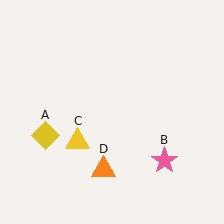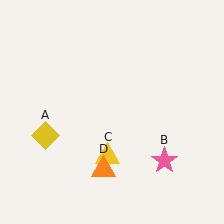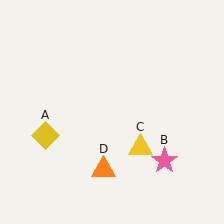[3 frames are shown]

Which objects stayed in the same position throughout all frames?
Yellow diamond (object A) and pink star (object B) and orange triangle (object D) remained stationary.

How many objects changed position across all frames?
1 object changed position: yellow triangle (object C).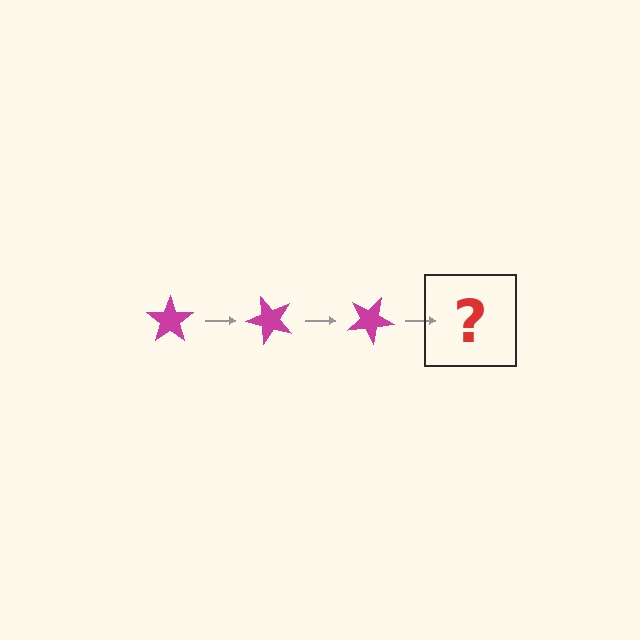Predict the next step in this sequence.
The next step is a magenta star rotated 150 degrees.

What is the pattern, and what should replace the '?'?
The pattern is that the star rotates 50 degrees each step. The '?' should be a magenta star rotated 150 degrees.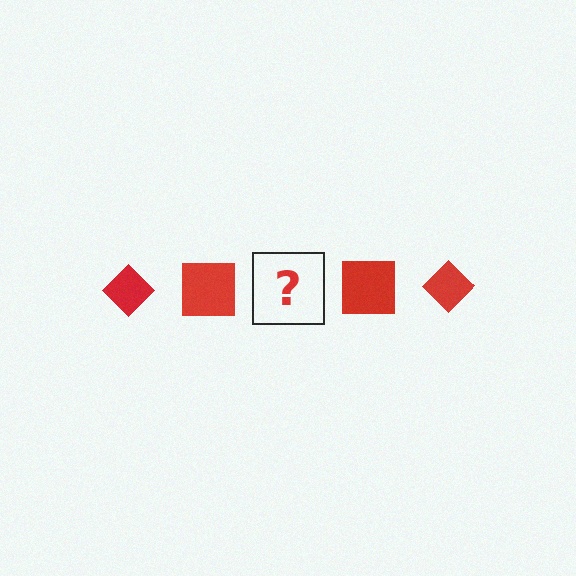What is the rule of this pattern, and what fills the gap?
The rule is that the pattern cycles through diamond, square shapes in red. The gap should be filled with a red diamond.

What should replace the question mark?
The question mark should be replaced with a red diamond.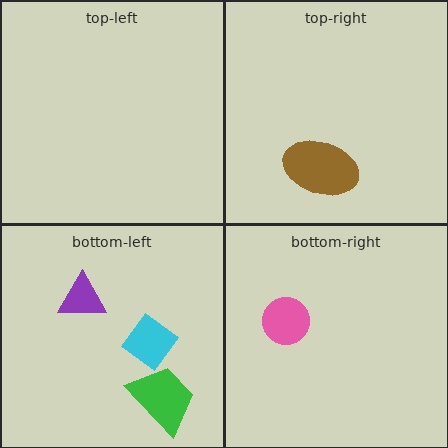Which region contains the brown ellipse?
The top-right region.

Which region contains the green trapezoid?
The bottom-left region.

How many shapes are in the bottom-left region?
3.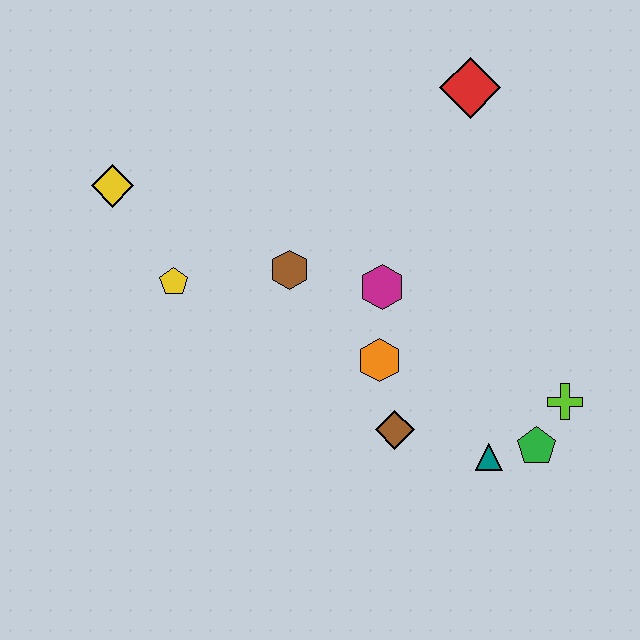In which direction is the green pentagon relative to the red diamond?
The green pentagon is below the red diamond.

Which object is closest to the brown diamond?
The orange hexagon is closest to the brown diamond.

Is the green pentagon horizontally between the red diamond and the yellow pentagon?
No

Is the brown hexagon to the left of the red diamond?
Yes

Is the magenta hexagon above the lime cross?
Yes